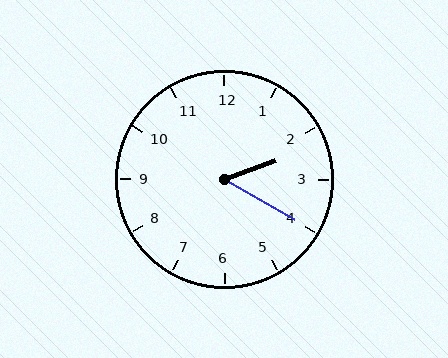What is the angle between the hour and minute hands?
Approximately 50 degrees.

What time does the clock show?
2:20.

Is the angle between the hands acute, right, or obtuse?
It is acute.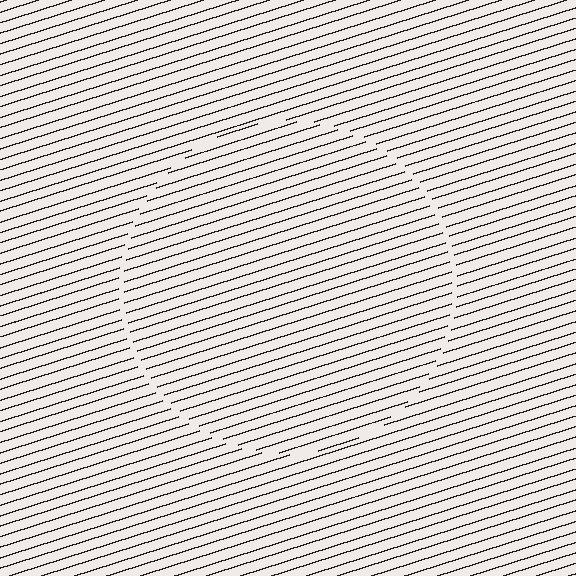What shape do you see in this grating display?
An illusory circle. The interior of the shape contains the same grating, shifted by half a period — the contour is defined by the phase discontinuity where line-ends from the inner and outer gratings abut.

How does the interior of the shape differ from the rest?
The interior of the shape contains the same grating, shifted by half a period — the contour is defined by the phase discontinuity where line-ends from the inner and outer gratings abut.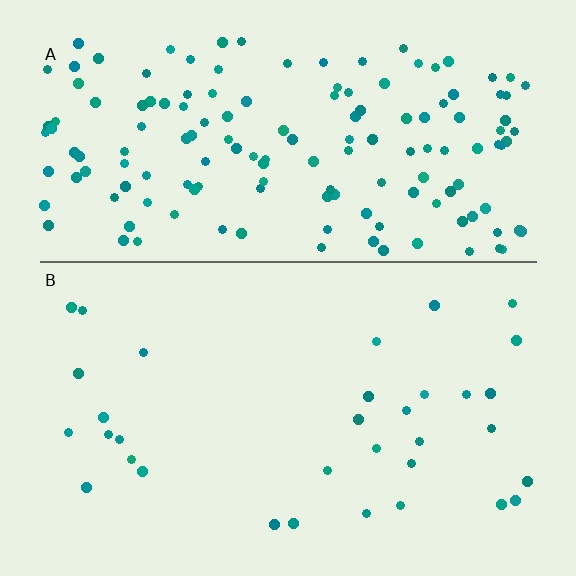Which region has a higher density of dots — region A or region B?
A (the top).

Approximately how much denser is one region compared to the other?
Approximately 4.7× — region A over region B.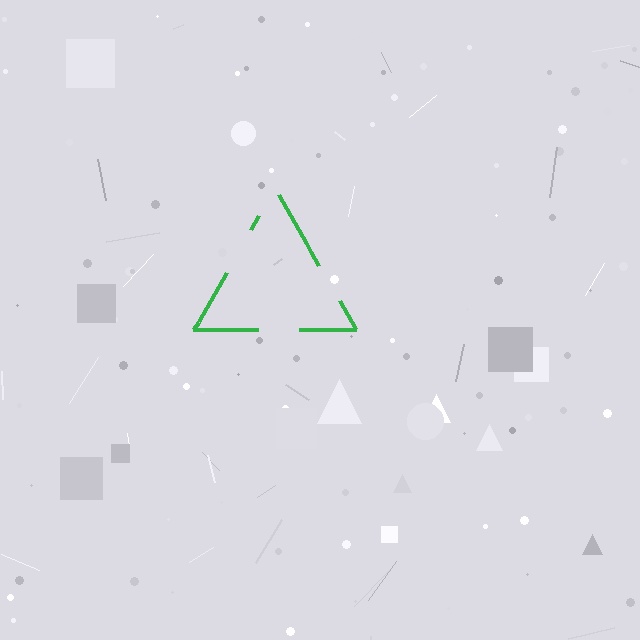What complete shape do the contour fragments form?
The contour fragments form a triangle.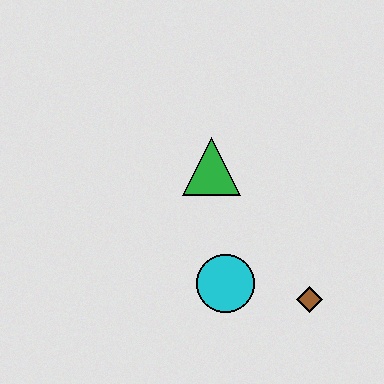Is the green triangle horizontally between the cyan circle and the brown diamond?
No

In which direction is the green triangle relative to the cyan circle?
The green triangle is above the cyan circle.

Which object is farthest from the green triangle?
The brown diamond is farthest from the green triangle.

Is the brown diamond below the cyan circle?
Yes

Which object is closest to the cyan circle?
The brown diamond is closest to the cyan circle.